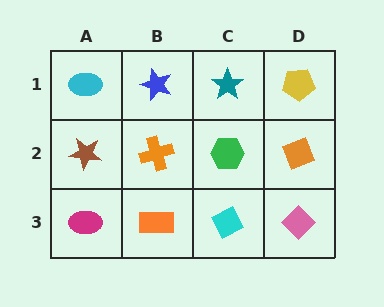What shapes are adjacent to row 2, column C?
A teal star (row 1, column C), a cyan diamond (row 3, column C), an orange cross (row 2, column B), an orange diamond (row 2, column D).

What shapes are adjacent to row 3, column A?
A brown star (row 2, column A), an orange rectangle (row 3, column B).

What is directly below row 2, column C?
A cyan diamond.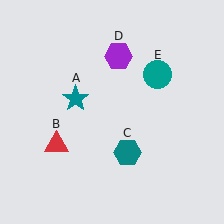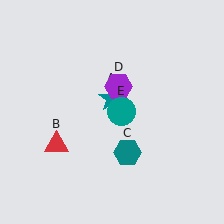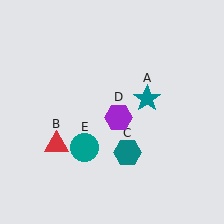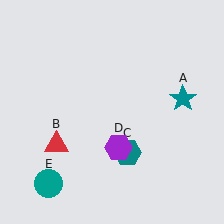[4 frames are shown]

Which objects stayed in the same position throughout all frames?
Red triangle (object B) and teal hexagon (object C) remained stationary.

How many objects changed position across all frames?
3 objects changed position: teal star (object A), purple hexagon (object D), teal circle (object E).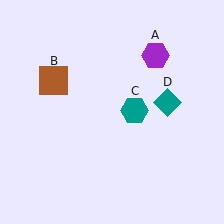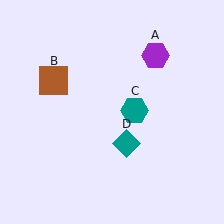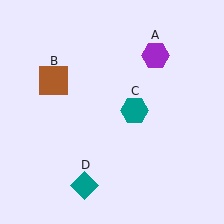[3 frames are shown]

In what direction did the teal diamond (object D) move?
The teal diamond (object D) moved down and to the left.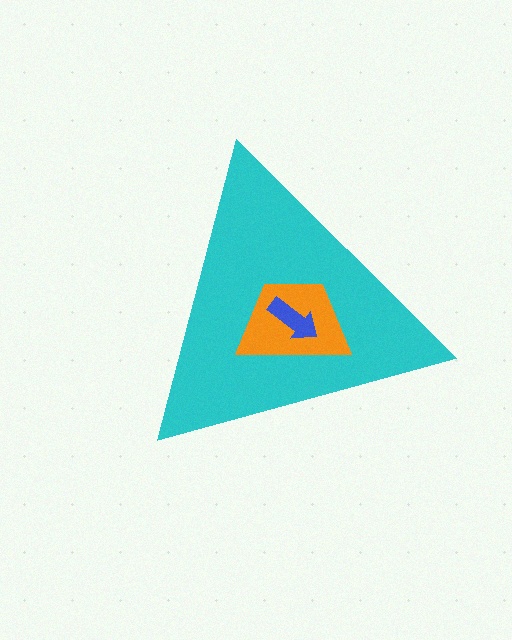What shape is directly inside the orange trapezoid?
The blue arrow.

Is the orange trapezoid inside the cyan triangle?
Yes.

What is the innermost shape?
The blue arrow.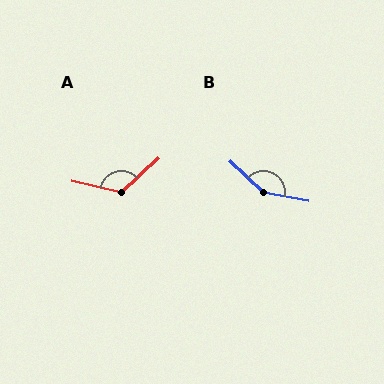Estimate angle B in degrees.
Approximately 147 degrees.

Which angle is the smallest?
A, at approximately 125 degrees.